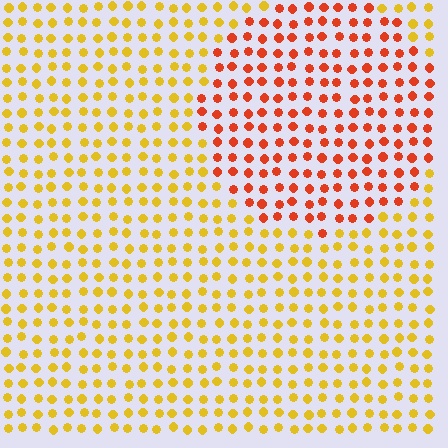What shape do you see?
I see a circle.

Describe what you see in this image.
The image is filled with small yellow elements in a uniform arrangement. A circle-shaped region is visible where the elements are tinted to a slightly different hue, forming a subtle color boundary.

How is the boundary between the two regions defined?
The boundary is defined purely by a slight shift in hue (about 41 degrees). Spacing, size, and orientation are identical on both sides.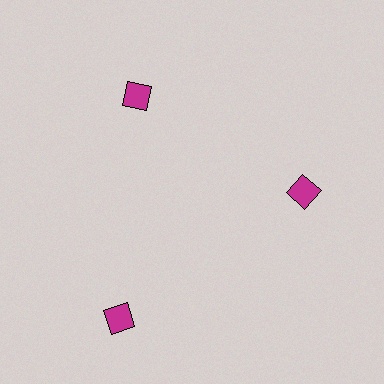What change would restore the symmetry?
The symmetry would be restored by moving it inward, back onto the ring so that all 3 diamonds sit at equal angles and equal distance from the center.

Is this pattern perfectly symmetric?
No. The 3 magenta diamonds are arranged in a ring, but one element near the 7 o'clock position is pushed outward from the center, breaking the 3-fold rotational symmetry.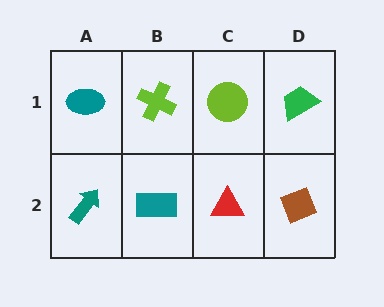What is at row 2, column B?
A teal rectangle.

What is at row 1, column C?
A lime circle.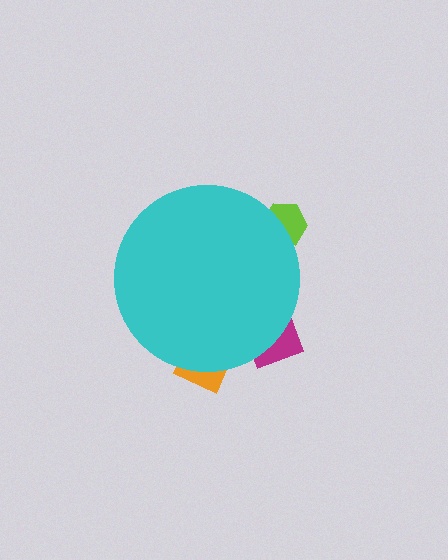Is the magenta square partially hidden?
Yes, the magenta square is partially hidden behind the cyan circle.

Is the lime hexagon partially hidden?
Yes, the lime hexagon is partially hidden behind the cyan circle.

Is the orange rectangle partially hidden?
Yes, the orange rectangle is partially hidden behind the cyan circle.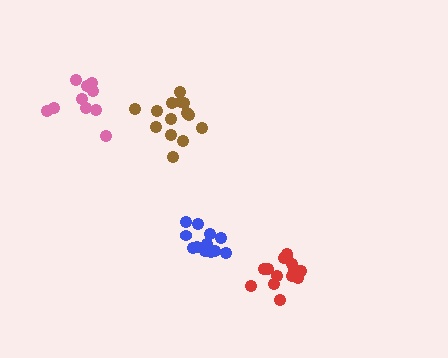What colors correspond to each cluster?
The clusters are colored: pink, blue, red, brown.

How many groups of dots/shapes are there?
There are 4 groups.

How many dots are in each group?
Group 1: 10 dots, Group 2: 12 dots, Group 3: 15 dots, Group 4: 14 dots (51 total).